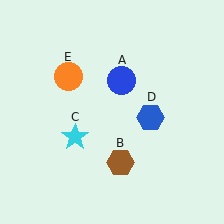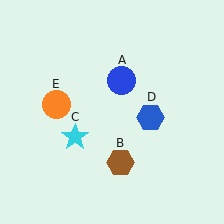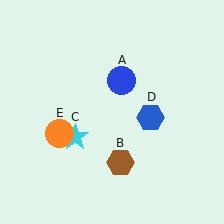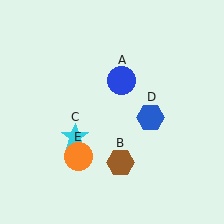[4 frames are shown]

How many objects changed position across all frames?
1 object changed position: orange circle (object E).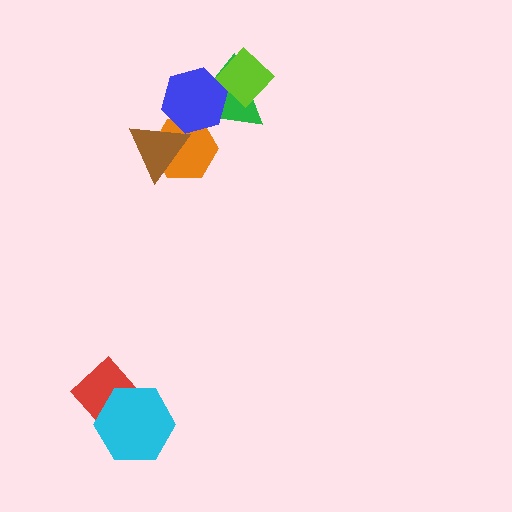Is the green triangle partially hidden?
Yes, it is partially covered by another shape.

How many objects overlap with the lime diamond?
2 objects overlap with the lime diamond.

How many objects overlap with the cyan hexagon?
1 object overlaps with the cyan hexagon.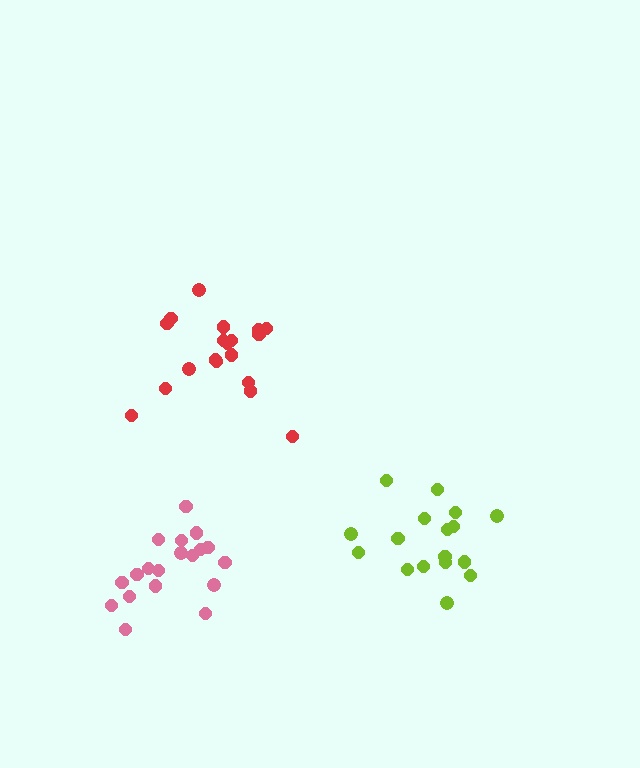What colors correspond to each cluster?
The clusters are colored: lime, pink, red.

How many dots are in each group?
Group 1: 17 dots, Group 2: 19 dots, Group 3: 19 dots (55 total).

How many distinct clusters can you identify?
There are 3 distinct clusters.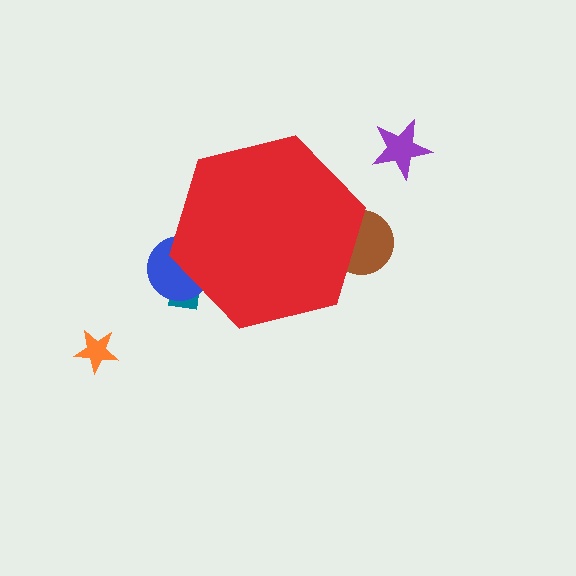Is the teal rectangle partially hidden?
Yes, the teal rectangle is partially hidden behind the red hexagon.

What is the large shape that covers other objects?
A red hexagon.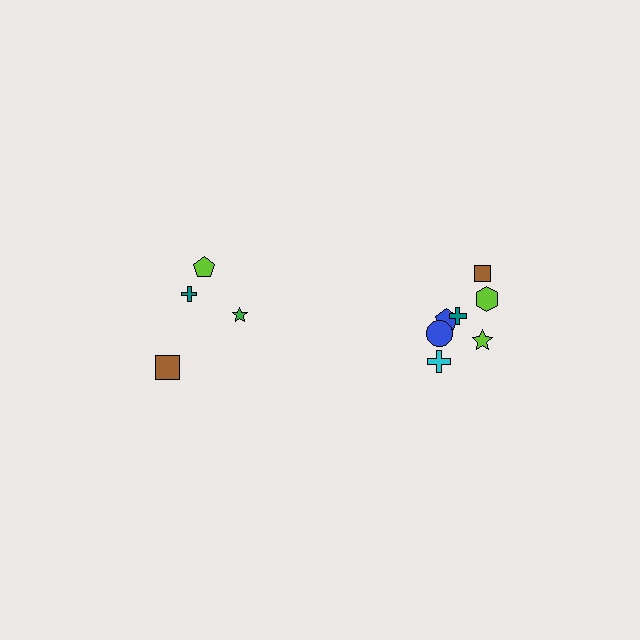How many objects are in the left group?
There are 4 objects.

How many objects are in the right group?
There are 7 objects.